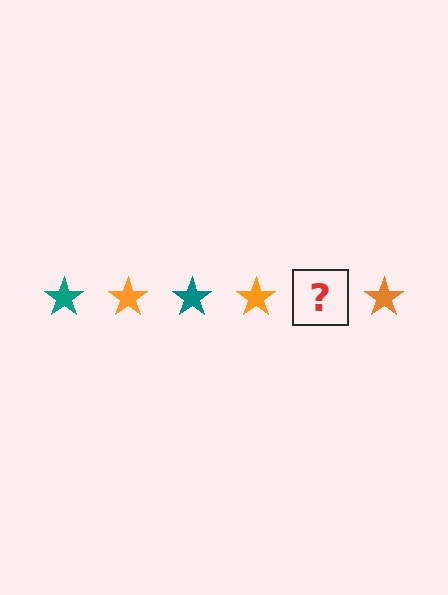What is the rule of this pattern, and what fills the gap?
The rule is that the pattern cycles through teal, orange stars. The gap should be filled with a teal star.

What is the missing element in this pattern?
The missing element is a teal star.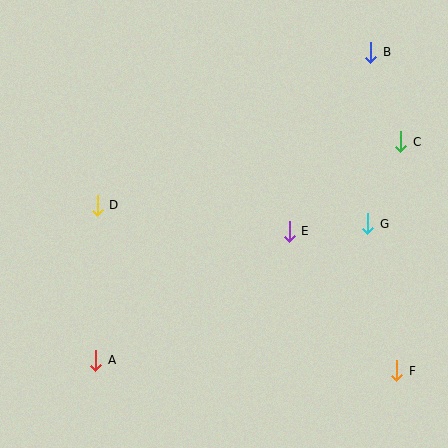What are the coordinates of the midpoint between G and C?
The midpoint between G and C is at (384, 183).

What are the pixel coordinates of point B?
Point B is at (371, 52).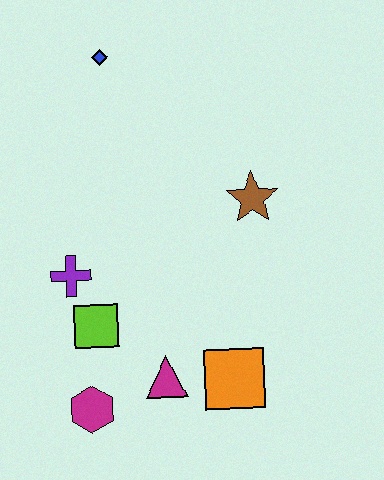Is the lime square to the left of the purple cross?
No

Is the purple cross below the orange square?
No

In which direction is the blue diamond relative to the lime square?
The blue diamond is above the lime square.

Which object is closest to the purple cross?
The lime square is closest to the purple cross.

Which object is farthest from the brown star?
The magenta hexagon is farthest from the brown star.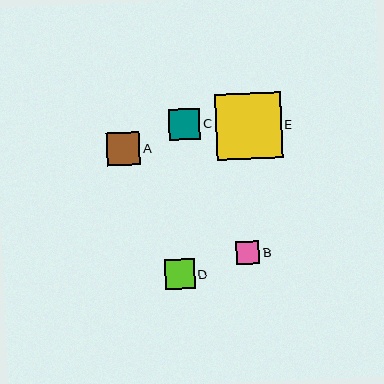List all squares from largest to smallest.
From largest to smallest: E, A, C, D, B.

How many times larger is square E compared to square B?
Square E is approximately 2.8 times the size of square B.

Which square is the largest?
Square E is the largest with a size of approximately 66 pixels.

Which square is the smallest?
Square B is the smallest with a size of approximately 23 pixels.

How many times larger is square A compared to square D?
Square A is approximately 1.1 times the size of square D.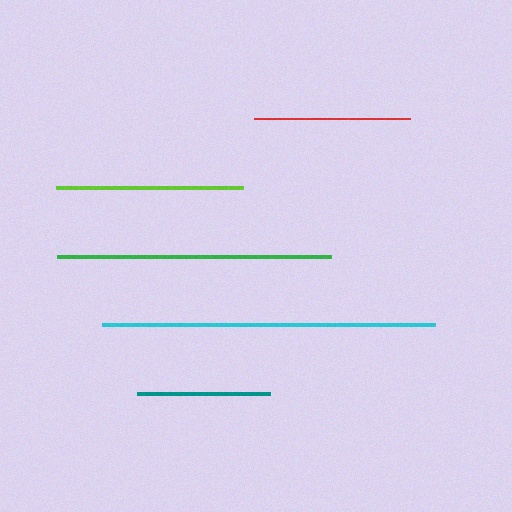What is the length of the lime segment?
The lime segment is approximately 187 pixels long.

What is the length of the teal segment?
The teal segment is approximately 132 pixels long.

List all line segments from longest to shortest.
From longest to shortest: cyan, green, lime, red, teal.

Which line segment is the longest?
The cyan line is the longest at approximately 332 pixels.